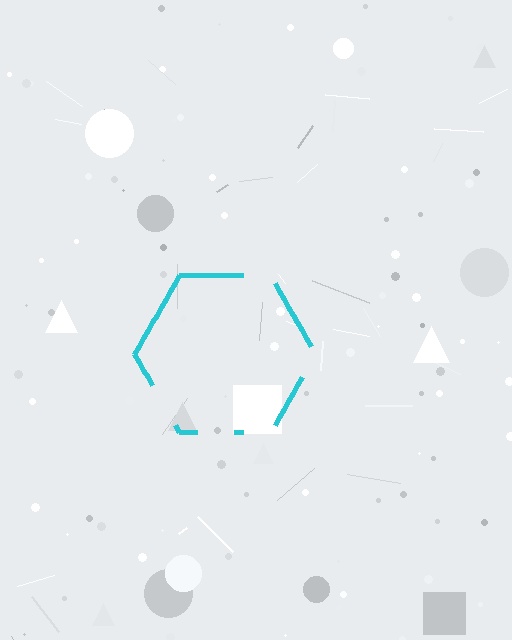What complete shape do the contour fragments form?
The contour fragments form a hexagon.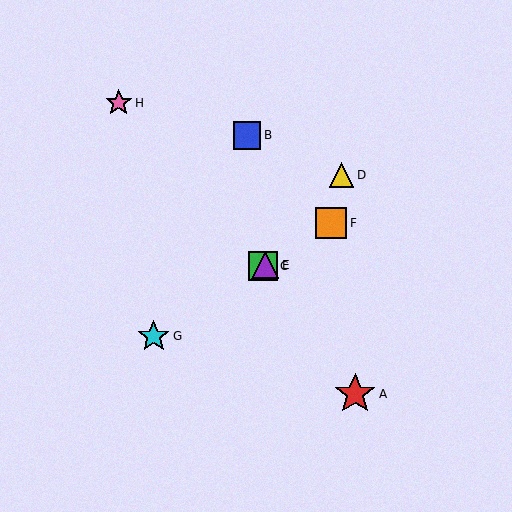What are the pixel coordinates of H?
Object H is at (119, 103).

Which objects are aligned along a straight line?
Objects C, E, F, G are aligned along a straight line.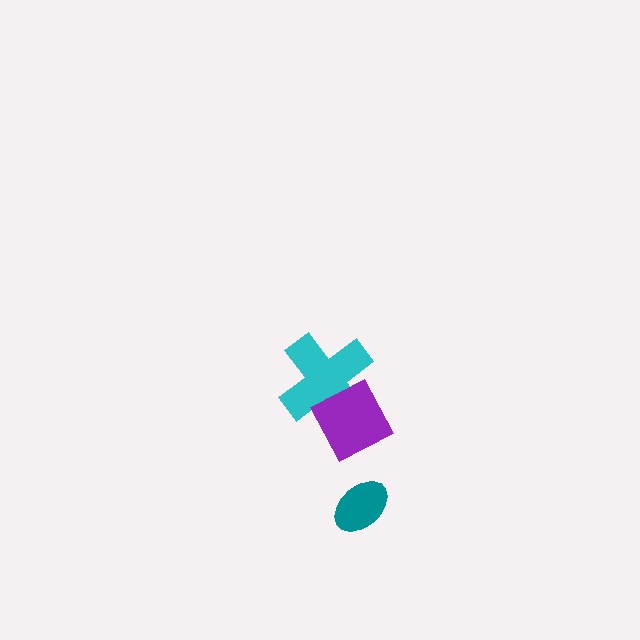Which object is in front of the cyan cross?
The purple diamond is in front of the cyan cross.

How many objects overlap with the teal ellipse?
0 objects overlap with the teal ellipse.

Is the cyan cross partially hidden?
Yes, it is partially covered by another shape.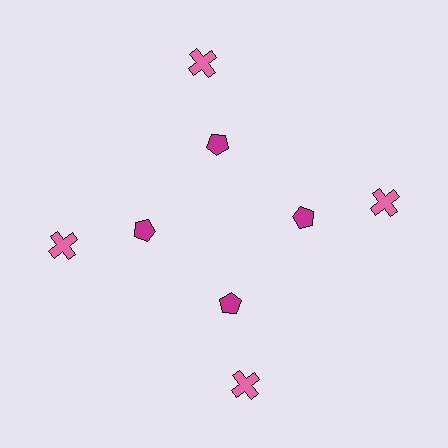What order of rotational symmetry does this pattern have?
This pattern has 4-fold rotational symmetry.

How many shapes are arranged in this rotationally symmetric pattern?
There are 8 shapes, arranged in 4 groups of 2.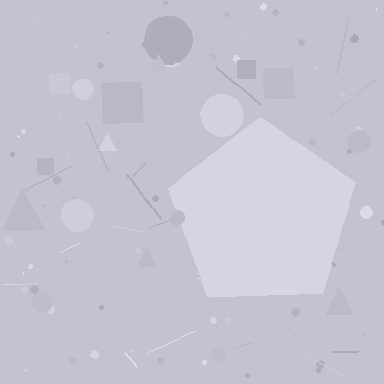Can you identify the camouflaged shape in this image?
The camouflaged shape is a pentagon.